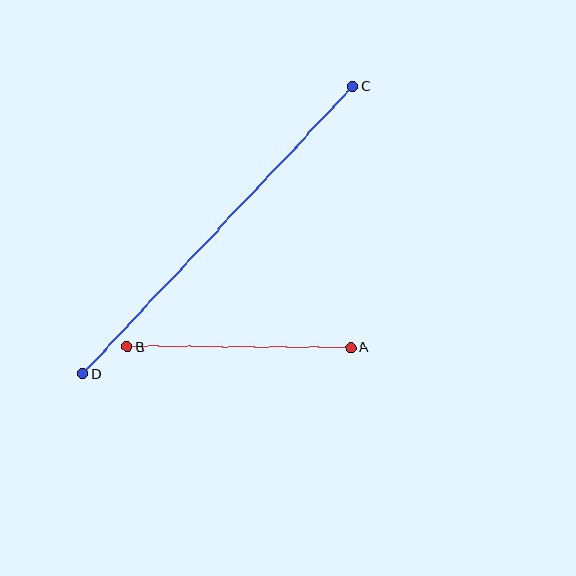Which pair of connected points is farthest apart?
Points C and D are farthest apart.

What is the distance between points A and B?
The distance is approximately 223 pixels.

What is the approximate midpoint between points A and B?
The midpoint is at approximately (239, 347) pixels.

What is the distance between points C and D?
The distance is approximately 394 pixels.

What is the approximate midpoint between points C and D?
The midpoint is at approximately (218, 230) pixels.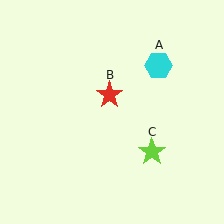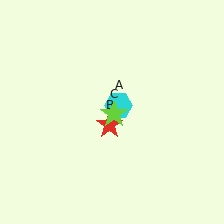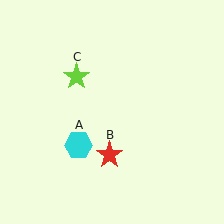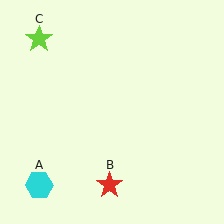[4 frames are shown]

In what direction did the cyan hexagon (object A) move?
The cyan hexagon (object A) moved down and to the left.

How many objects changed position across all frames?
3 objects changed position: cyan hexagon (object A), red star (object B), lime star (object C).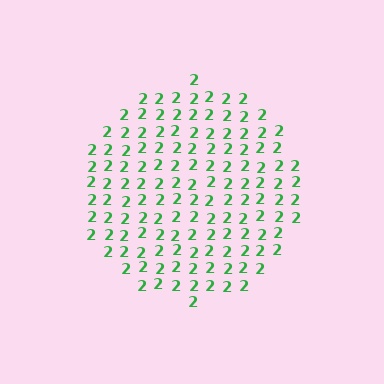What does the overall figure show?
The overall figure shows a circle.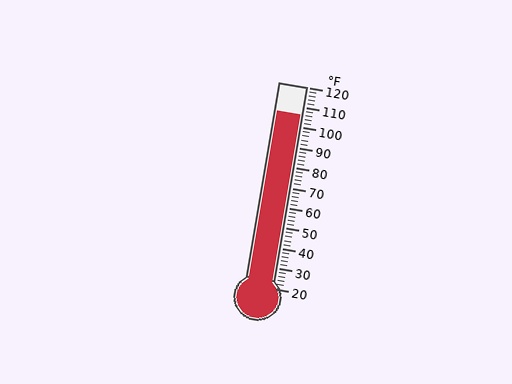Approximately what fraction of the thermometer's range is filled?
The thermometer is filled to approximately 85% of its range.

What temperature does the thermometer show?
The thermometer shows approximately 106°F.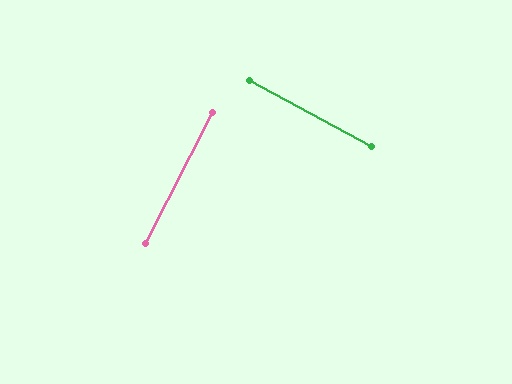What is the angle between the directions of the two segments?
Approximately 89 degrees.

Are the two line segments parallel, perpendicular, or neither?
Perpendicular — they meet at approximately 89°.